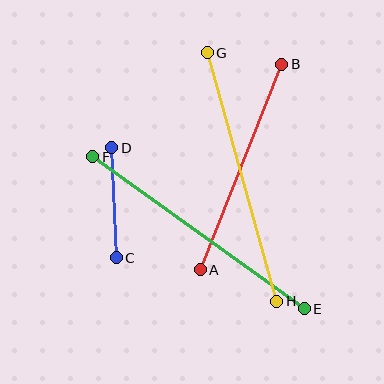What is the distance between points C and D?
The distance is approximately 110 pixels.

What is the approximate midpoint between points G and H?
The midpoint is at approximately (242, 177) pixels.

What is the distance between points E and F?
The distance is approximately 261 pixels.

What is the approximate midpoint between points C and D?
The midpoint is at approximately (114, 203) pixels.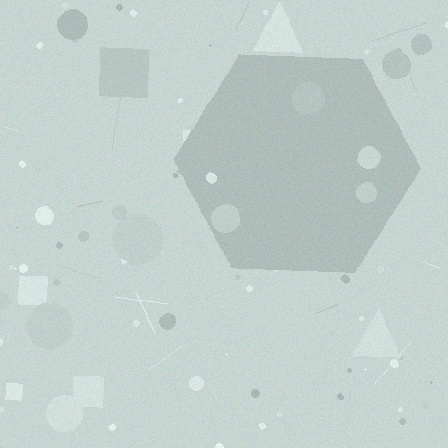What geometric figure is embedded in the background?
A hexagon is embedded in the background.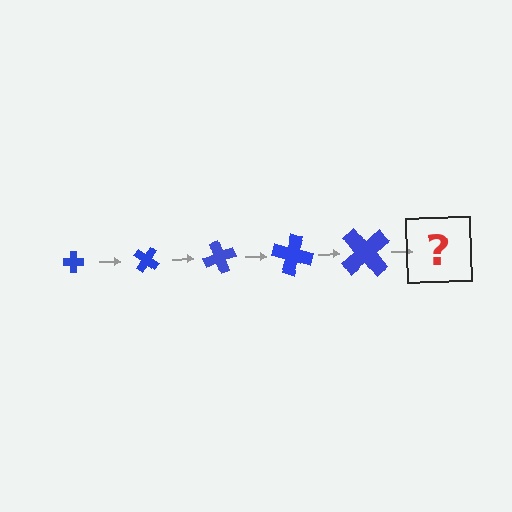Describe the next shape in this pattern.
It should be a cross, larger than the previous one and rotated 175 degrees from the start.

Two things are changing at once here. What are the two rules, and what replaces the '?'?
The two rules are that the cross grows larger each step and it rotates 35 degrees each step. The '?' should be a cross, larger than the previous one and rotated 175 degrees from the start.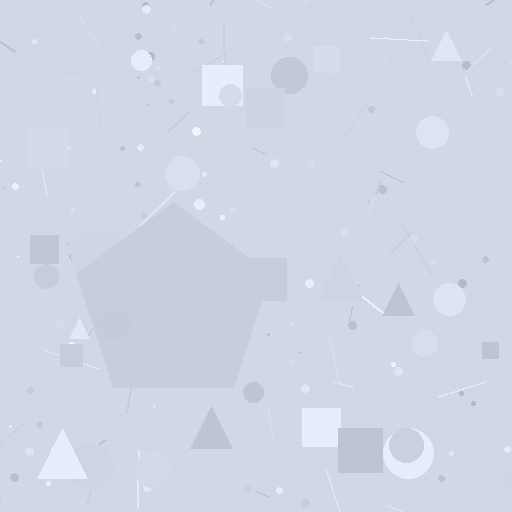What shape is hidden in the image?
A pentagon is hidden in the image.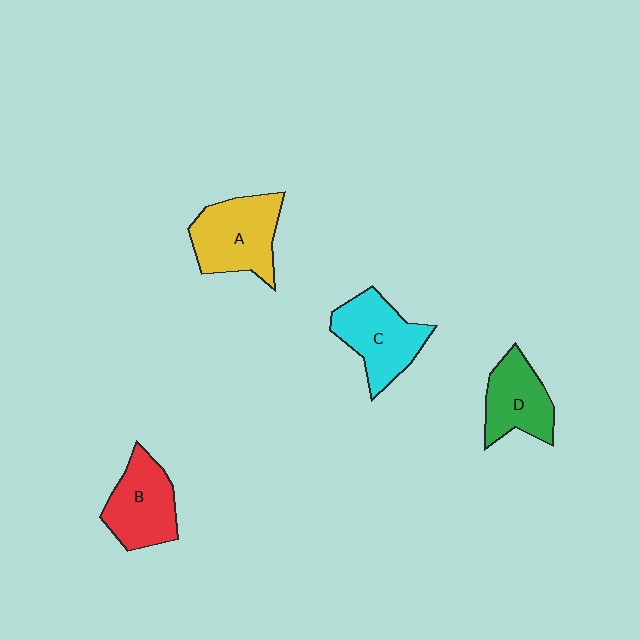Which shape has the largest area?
Shape A (yellow).